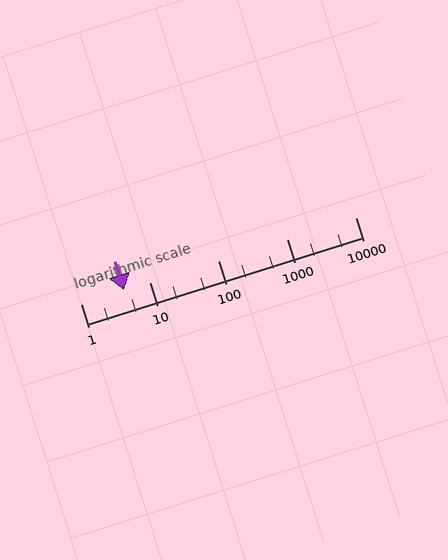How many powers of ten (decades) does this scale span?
The scale spans 4 decades, from 1 to 10000.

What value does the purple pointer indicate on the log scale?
The pointer indicates approximately 4.3.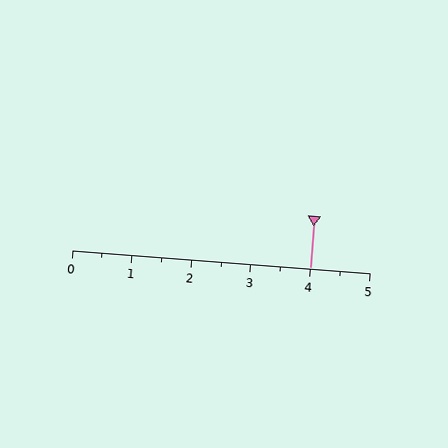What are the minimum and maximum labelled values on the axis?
The axis runs from 0 to 5.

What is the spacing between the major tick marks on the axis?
The major ticks are spaced 1 apart.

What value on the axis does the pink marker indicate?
The marker indicates approximately 4.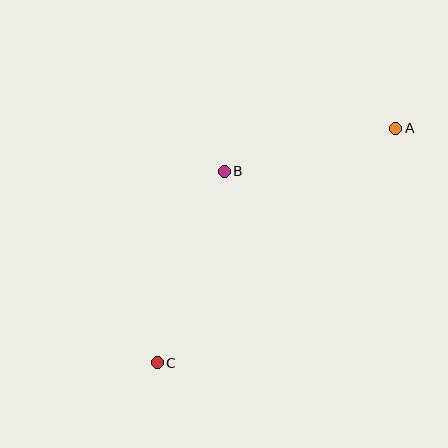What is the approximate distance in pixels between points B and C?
The distance between B and C is approximately 203 pixels.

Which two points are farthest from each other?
Points A and C are farthest from each other.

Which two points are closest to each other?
Points A and B are closest to each other.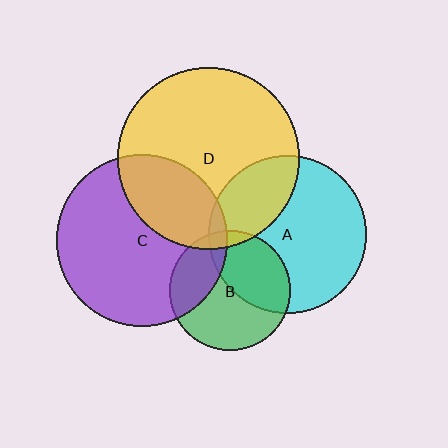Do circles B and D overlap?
Yes.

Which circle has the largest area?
Circle D (yellow).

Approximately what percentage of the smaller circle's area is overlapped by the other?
Approximately 5%.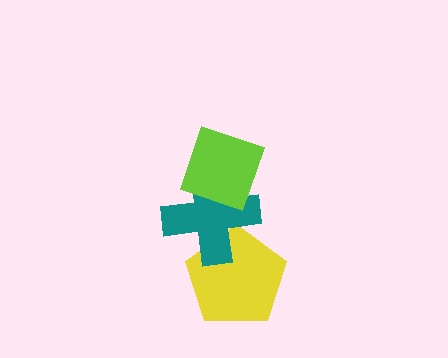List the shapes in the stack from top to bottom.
From top to bottom: the lime diamond, the teal cross, the yellow pentagon.